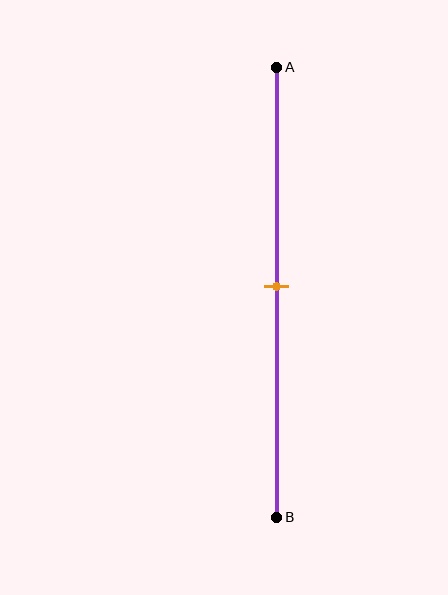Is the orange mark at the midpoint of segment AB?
Yes, the mark is approximately at the midpoint.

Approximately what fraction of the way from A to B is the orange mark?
The orange mark is approximately 50% of the way from A to B.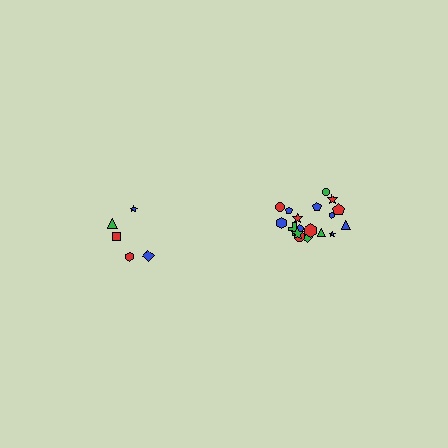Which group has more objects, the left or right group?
The right group.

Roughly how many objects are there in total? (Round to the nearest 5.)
Roughly 25 objects in total.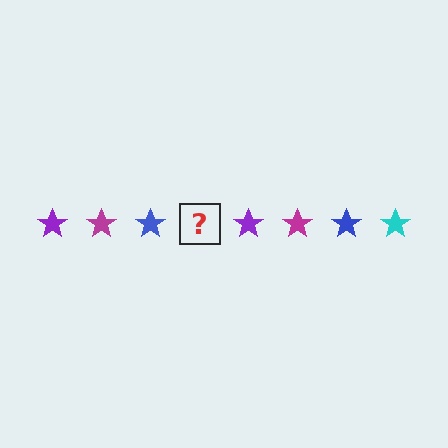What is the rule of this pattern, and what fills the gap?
The rule is that the pattern cycles through purple, magenta, blue, cyan stars. The gap should be filled with a cyan star.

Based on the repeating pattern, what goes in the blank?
The blank should be a cyan star.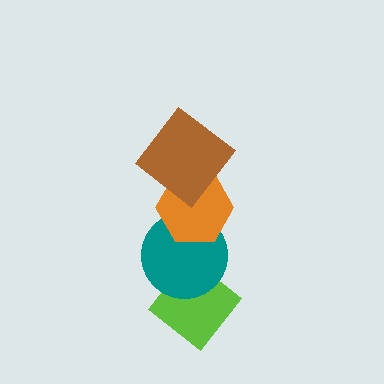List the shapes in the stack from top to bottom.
From top to bottom: the brown diamond, the orange hexagon, the teal circle, the lime diamond.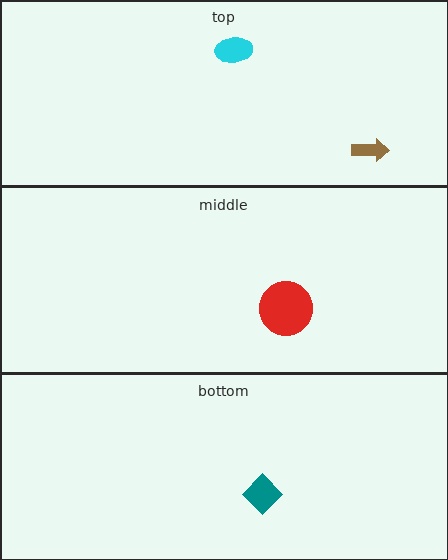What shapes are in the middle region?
The red circle.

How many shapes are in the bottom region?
1.